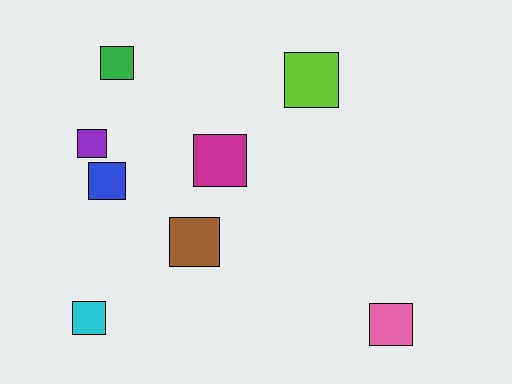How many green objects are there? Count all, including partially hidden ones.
There is 1 green object.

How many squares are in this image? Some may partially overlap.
There are 8 squares.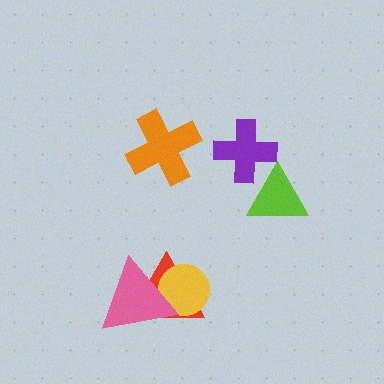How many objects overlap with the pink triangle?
2 objects overlap with the pink triangle.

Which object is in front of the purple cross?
The lime triangle is in front of the purple cross.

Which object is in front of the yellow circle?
The pink triangle is in front of the yellow circle.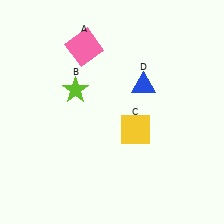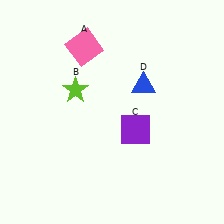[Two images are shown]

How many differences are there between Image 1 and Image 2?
There is 1 difference between the two images.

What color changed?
The square (C) changed from yellow in Image 1 to purple in Image 2.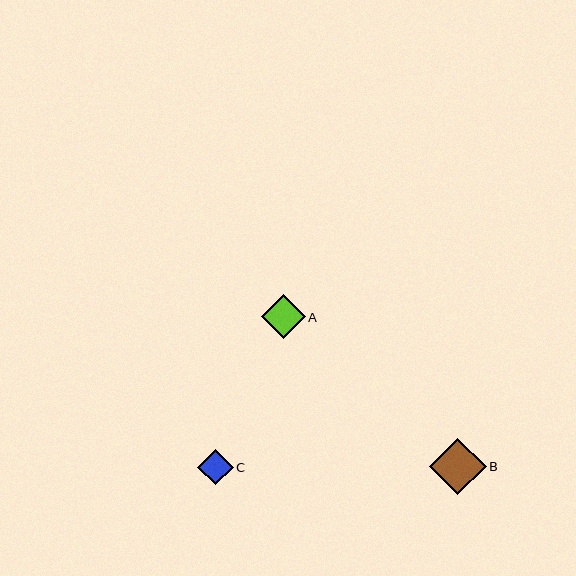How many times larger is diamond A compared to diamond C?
Diamond A is approximately 1.2 times the size of diamond C.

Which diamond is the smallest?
Diamond C is the smallest with a size of approximately 35 pixels.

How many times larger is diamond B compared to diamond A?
Diamond B is approximately 1.3 times the size of diamond A.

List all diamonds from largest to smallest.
From largest to smallest: B, A, C.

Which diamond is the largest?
Diamond B is the largest with a size of approximately 57 pixels.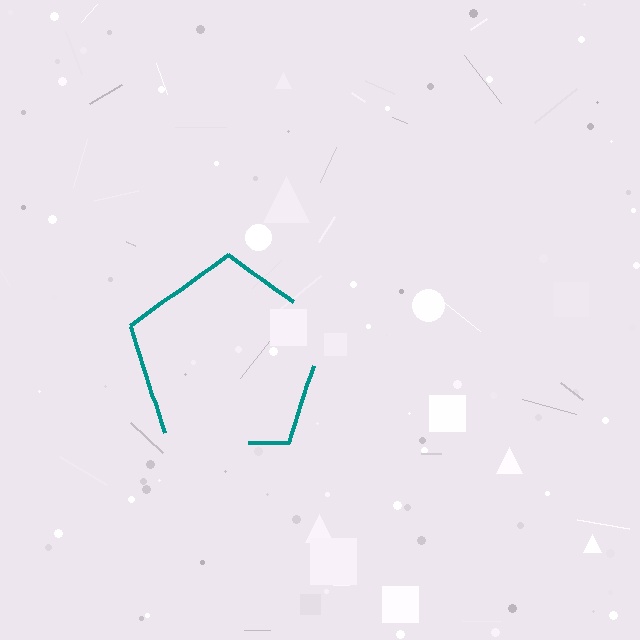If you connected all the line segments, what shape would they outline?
They would outline a pentagon.